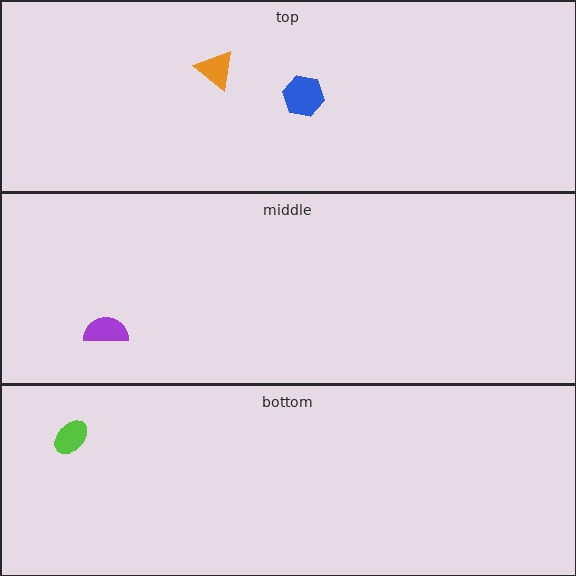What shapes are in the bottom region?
The lime ellipse.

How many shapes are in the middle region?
1.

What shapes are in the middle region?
The purple semicircle.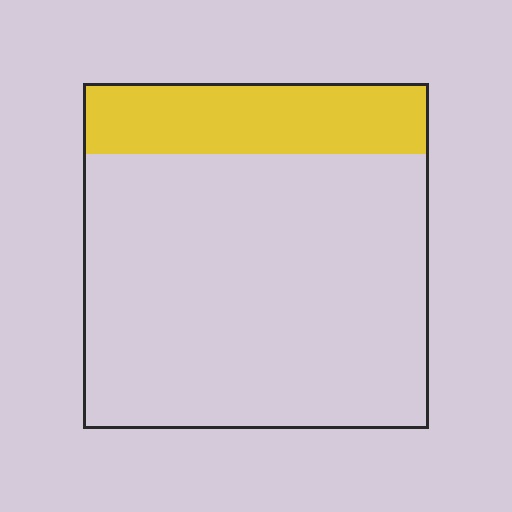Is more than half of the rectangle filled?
No.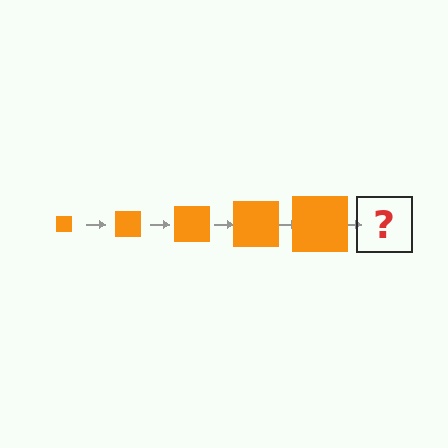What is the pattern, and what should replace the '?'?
The pattern is that the square gets progressively larger each step. The '?' should be an orange square, larger than the previous one.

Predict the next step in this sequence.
The next step is an orange square, larger than the previous one.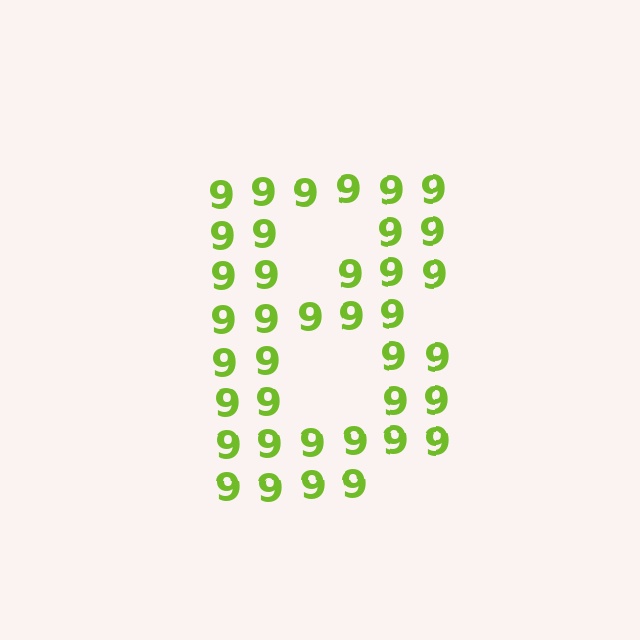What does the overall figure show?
The overall figure shows the letter B.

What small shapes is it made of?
It is made of small digit 9's.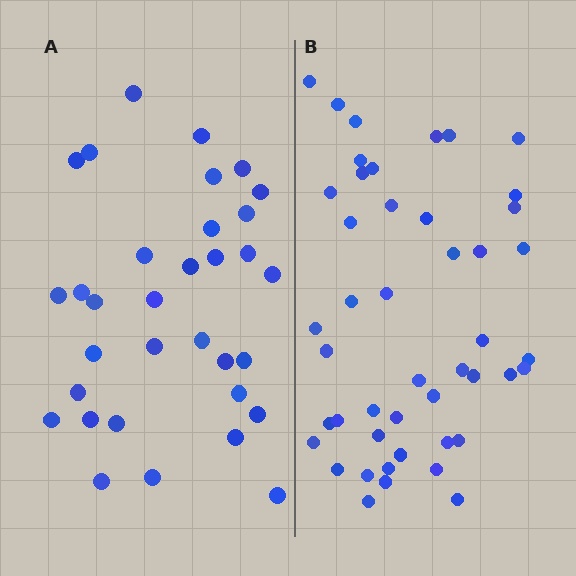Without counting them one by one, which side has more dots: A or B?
Region B (the right region) has more dots.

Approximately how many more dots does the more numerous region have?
Region B has approximately 15 more dots than region A.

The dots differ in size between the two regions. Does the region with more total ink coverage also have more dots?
No. Region A has more total ink coverage because its dots are larger, but region B actually contains more individual dots. Total area can be misleading — the number of items is what matters here.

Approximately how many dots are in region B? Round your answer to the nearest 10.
About 50 dots. (The exact count is 46, which rounds to 50.)